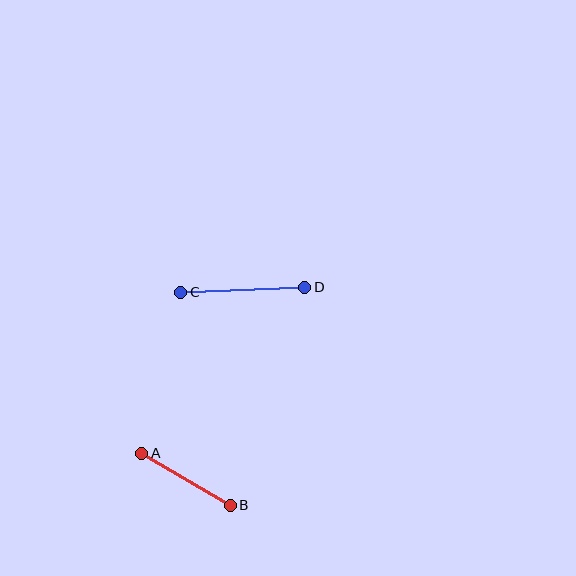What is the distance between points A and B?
The distance is approximately 103 pixels.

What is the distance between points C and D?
The distance is approximately 124 pixels.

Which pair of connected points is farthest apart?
Points C and D are farthest apart.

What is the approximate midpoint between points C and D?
The midpoint is at approximately (243, 290) pixels.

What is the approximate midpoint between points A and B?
The midpoint is at approximately (186, 479) pixels.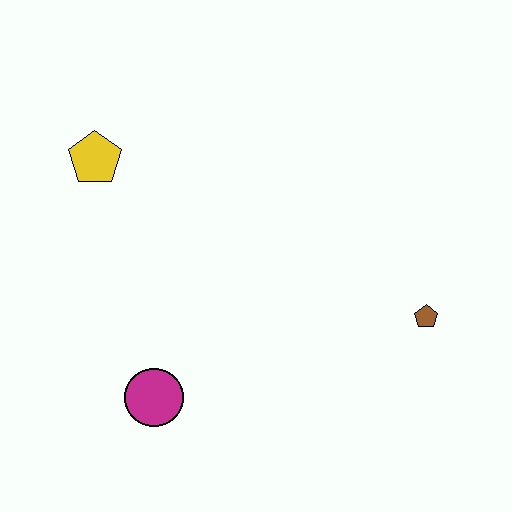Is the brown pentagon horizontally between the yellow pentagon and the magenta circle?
No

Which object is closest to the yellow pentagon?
The magenta circle is closest to the yellow pentagon.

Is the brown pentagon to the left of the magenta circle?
No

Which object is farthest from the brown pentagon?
The yellow pentagon is farthest from the brown pentagon.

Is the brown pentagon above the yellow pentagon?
No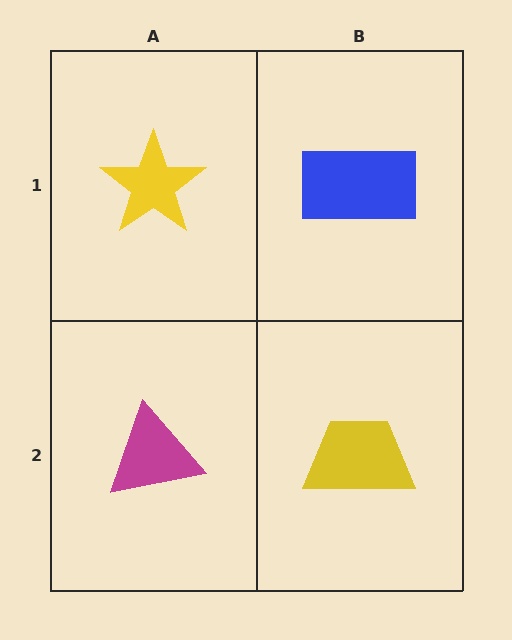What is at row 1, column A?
A yellow star.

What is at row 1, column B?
A blue rectangle.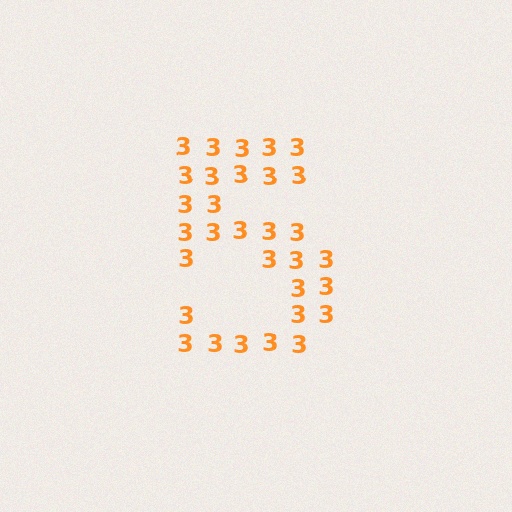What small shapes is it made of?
It is made of small digit 3's.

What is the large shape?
The large shape is the digit 5.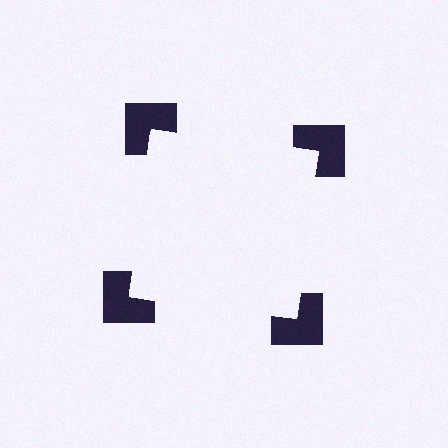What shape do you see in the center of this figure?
An illusory square — its edges are inferred from the aligned wedge cuts in the notched squares, not physically drawn.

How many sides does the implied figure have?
4 sides.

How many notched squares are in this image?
There are 4 — one at each vertex of the illusory square.